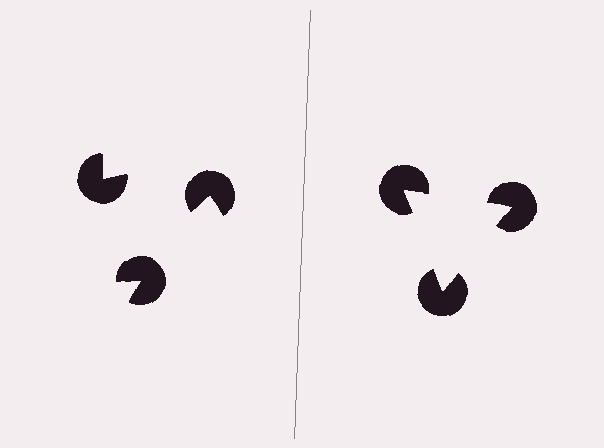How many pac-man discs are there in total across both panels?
6 — 3 on each side.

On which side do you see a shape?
An illusory triangle appears on the right side. On the left side the wedge cuts are rotated, so no coherent shape forms.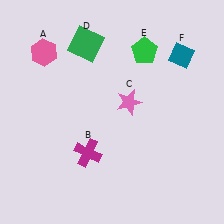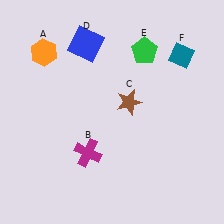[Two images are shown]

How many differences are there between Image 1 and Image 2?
There are 3 differences between the two images.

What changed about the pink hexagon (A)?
In Image 1, A is pink. In Image 2, it changed to orange.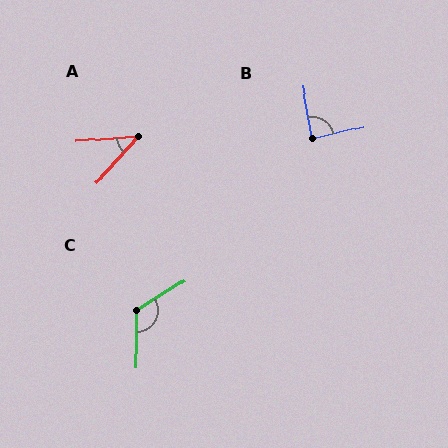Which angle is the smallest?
A, at approximately 43 degrees.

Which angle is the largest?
C, at approximately 121 degrees.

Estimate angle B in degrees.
Approximately 87 degrees.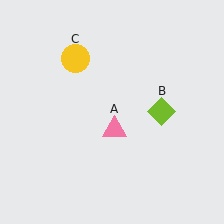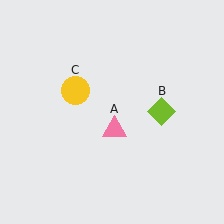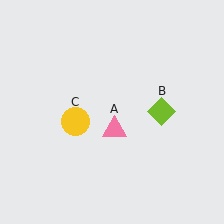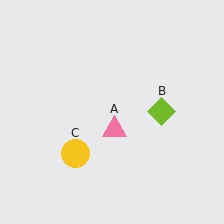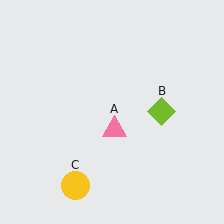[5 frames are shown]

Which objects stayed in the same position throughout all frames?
Pink triangle (object A) and lime diamond (object B) remained stationary.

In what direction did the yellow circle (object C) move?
The yellow circle (object C) moved down.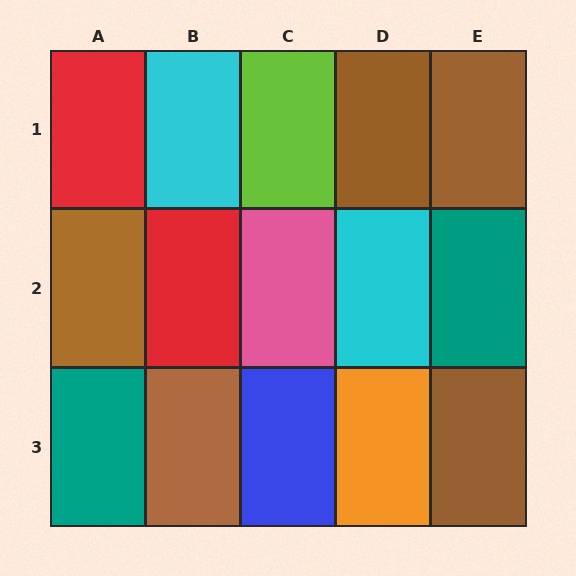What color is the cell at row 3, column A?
Teal.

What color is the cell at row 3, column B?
Brown.